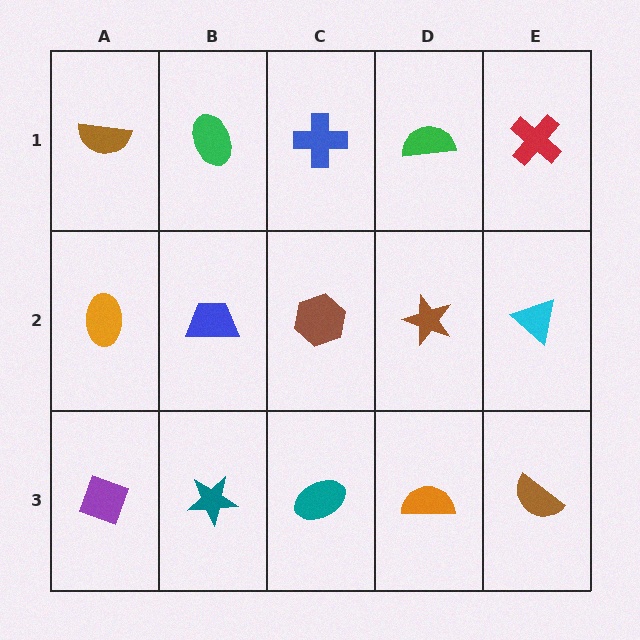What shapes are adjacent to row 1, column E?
A cyan triangle (row 2, column E), a green semicircle (row 1, column D).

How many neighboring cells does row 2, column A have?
3.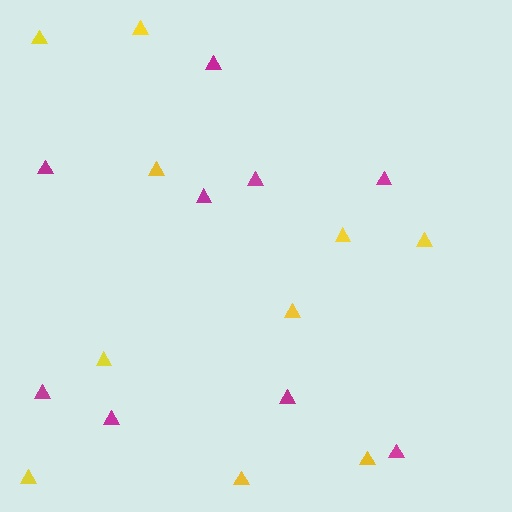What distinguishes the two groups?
There are 2 groups: one group of yellow triangles (10) and one group of magenta triangles (9).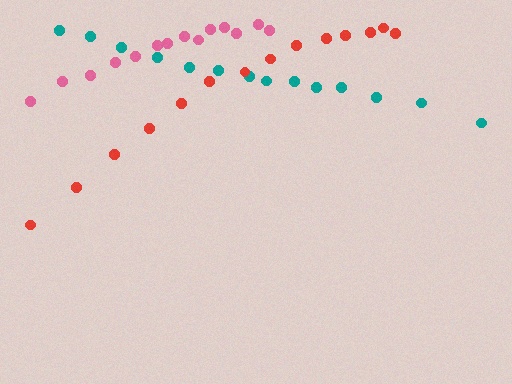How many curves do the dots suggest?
There are 3 distinct paths.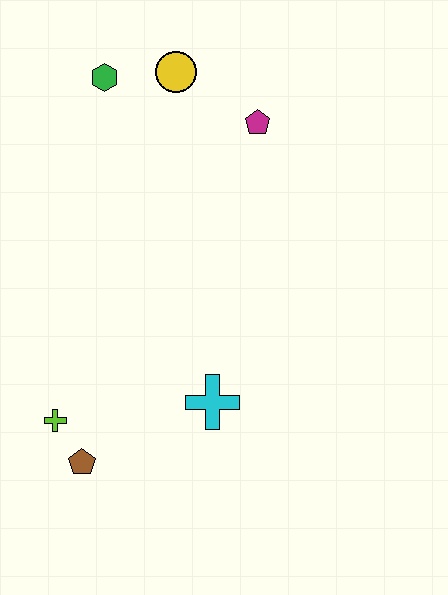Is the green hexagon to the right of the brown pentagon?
Yes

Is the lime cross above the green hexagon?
No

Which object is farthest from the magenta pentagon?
The brown pentagon is farthest from the magenta pentagon.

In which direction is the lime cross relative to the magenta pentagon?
The lime cross is below the magenta pentagon.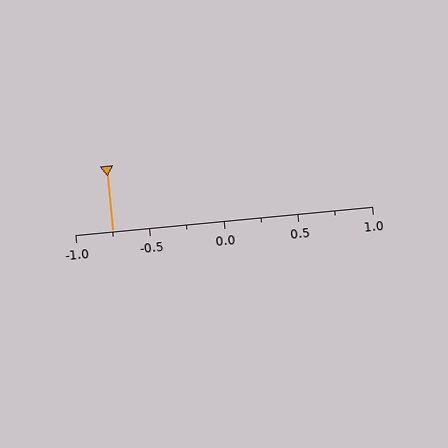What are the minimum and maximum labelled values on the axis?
The axis runs from -1.0 to 1.0.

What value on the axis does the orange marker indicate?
The marker indicates approximately -0.75.